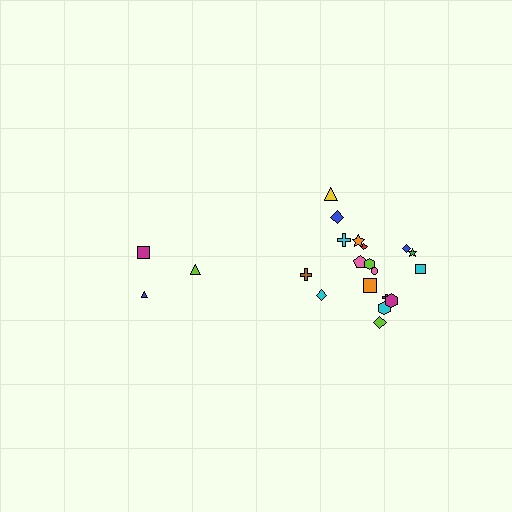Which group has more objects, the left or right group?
The right group.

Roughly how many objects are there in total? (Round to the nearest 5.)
Roughly 20 objects in total.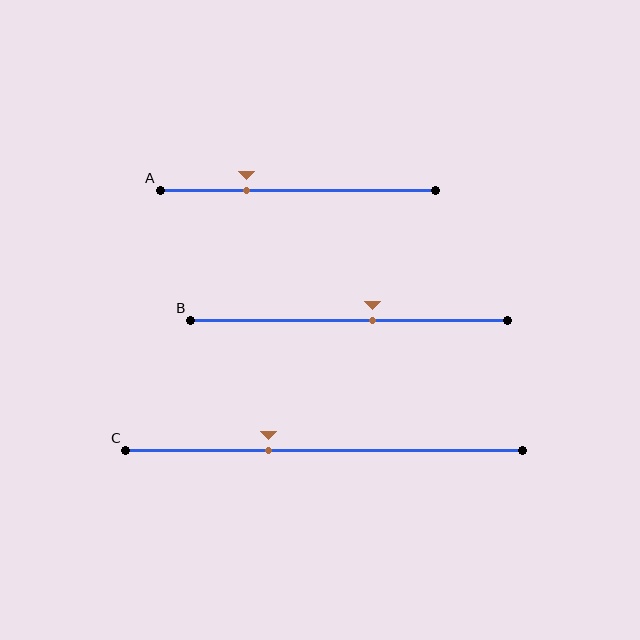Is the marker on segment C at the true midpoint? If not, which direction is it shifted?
No, the marker on segment C is shifted to the left by about 14% of the segment length.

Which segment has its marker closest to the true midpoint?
Segment B has its marker closest to the true midpoint.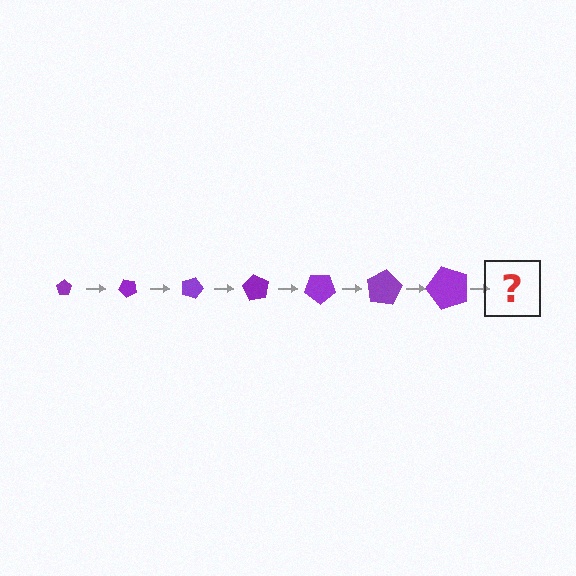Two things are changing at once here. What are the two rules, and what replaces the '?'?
The two rules are that the pentagon grows larger each step and it rotates 45 degrees each step. The '?' should be a pentagon, larger than the previous one and rotated 315 degrees from the start.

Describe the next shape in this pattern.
It should be a pentagon, larger than the previous one and rotated 315 degrees from the start.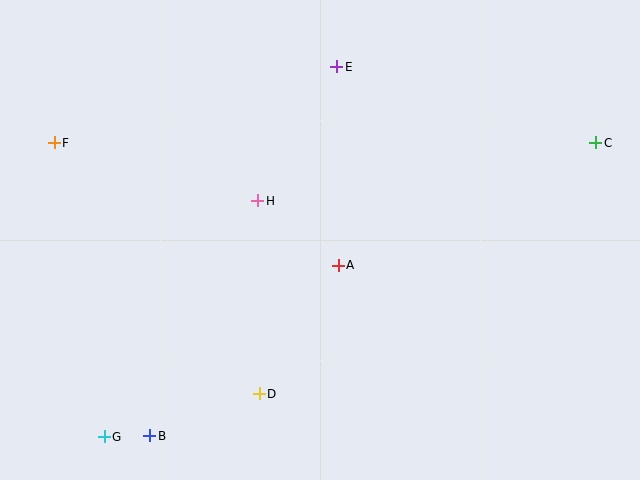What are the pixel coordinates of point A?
Point A is at (338, 265).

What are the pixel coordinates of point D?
Point D is at (259, 394).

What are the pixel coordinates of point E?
Point E is at (337, 67).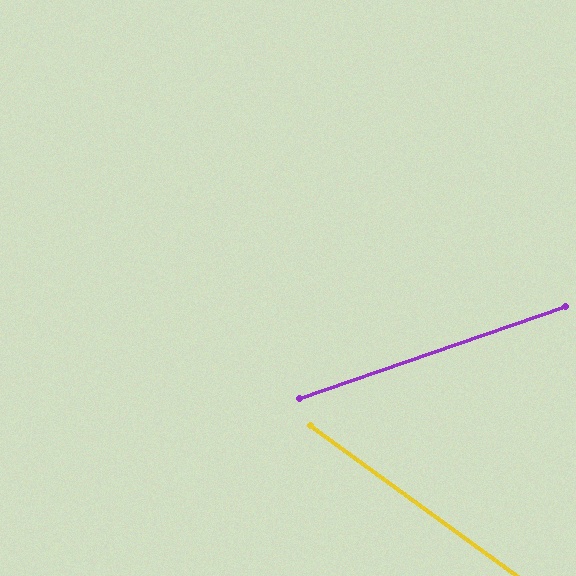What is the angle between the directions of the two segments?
Approximately 55 degrees.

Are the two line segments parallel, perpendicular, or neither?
Neither parallel nor perpendicular — they differ by about 55°.